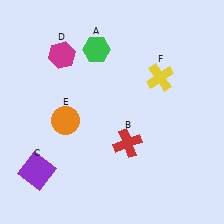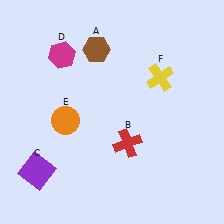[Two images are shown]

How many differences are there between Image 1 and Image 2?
There is 1 difference between the two images.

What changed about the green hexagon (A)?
In Image 1, A is green. In Image 2, it changed to brown.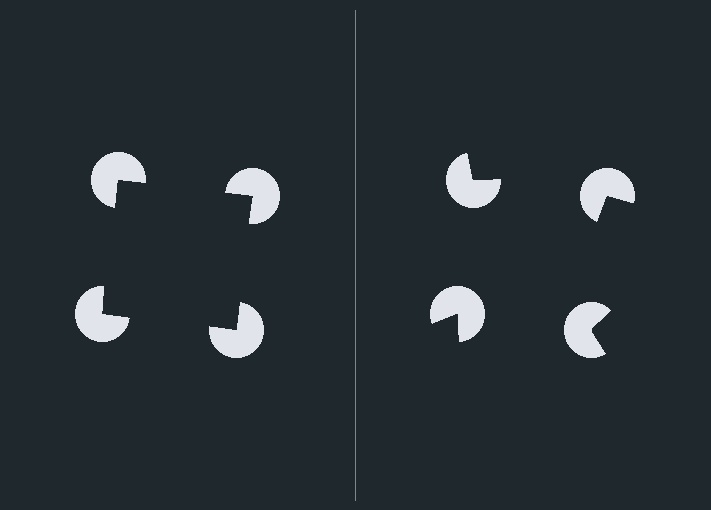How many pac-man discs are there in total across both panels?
8 — 4 on each side.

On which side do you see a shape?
An illusory square appears on the left side. On the right side the wedge cuts are rotated, so no coherent shape forms.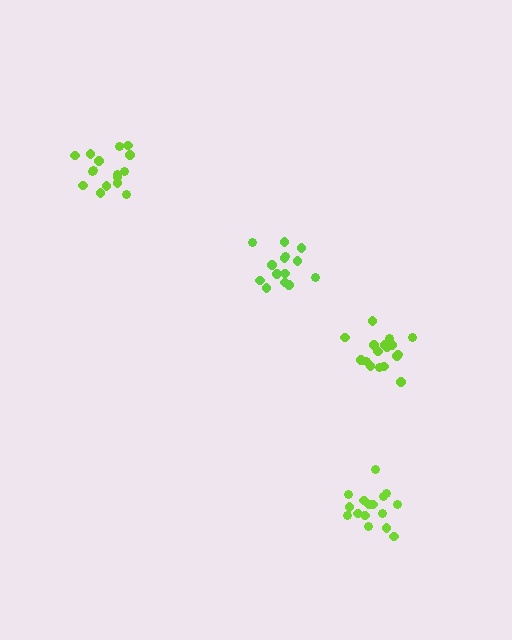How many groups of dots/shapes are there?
There are 4 groups.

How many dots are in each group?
Group 1: 16 dots, Group 2: 17 dots, Group 3: 14 dots, Group 4: 16 dots (63 total).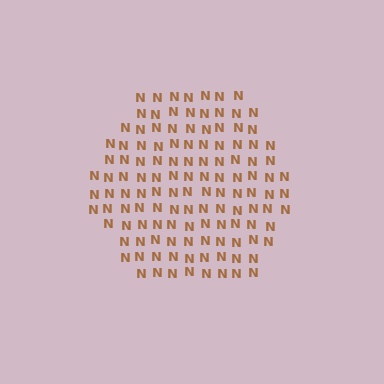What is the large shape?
The large shape is a hexagon.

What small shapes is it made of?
It is made of small letter N's.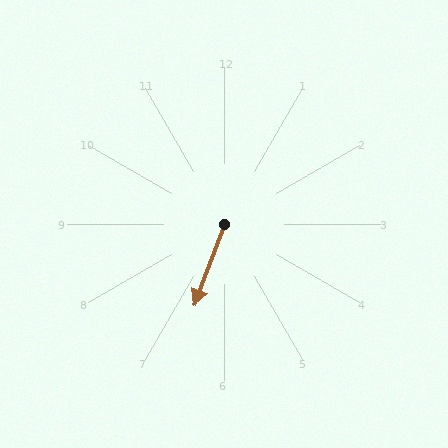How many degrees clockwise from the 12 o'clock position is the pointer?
Approximately 200 degrees.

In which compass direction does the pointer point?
South.